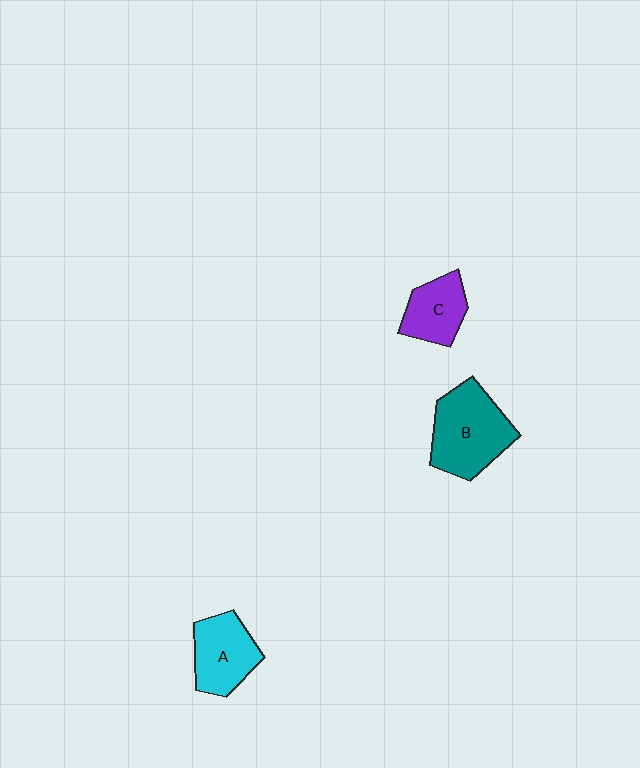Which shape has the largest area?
Shape B (teal).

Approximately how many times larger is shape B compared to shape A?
Approximately 1.4 times.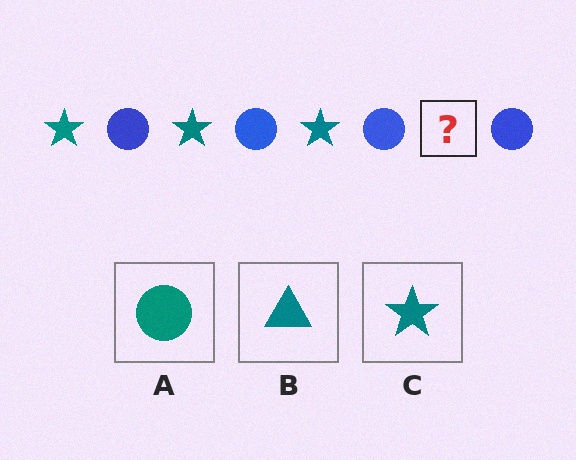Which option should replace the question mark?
Option C.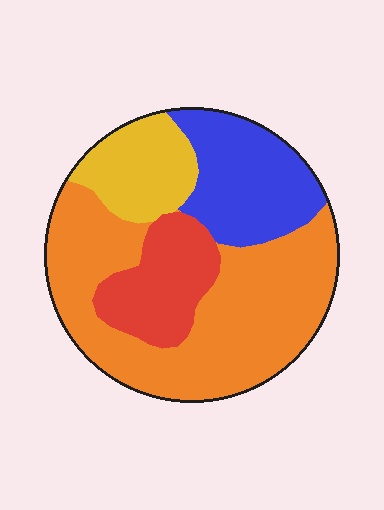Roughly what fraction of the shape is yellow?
Yellow takes up about one eighth (1/8) of the shape.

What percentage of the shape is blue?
Blue takes up about one fifth (1/5) of the shape.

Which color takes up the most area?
Orange, at roughly 50%.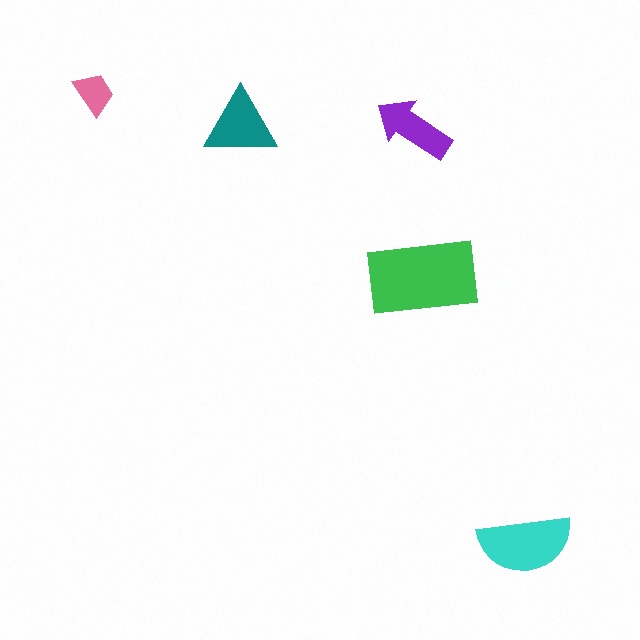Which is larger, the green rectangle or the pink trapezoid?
The green rectangle.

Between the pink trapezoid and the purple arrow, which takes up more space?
The purple arrow.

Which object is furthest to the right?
The cyan semicircle is rightmost.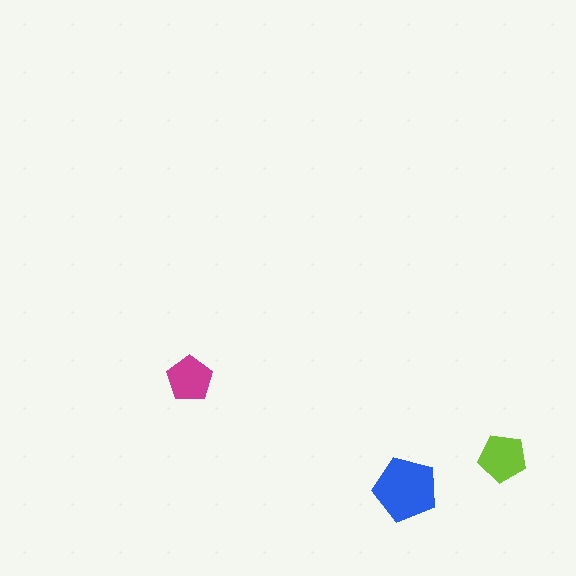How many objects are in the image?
There are 3 objects in the image.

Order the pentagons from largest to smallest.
the blue one, the lime one, the magenta one.